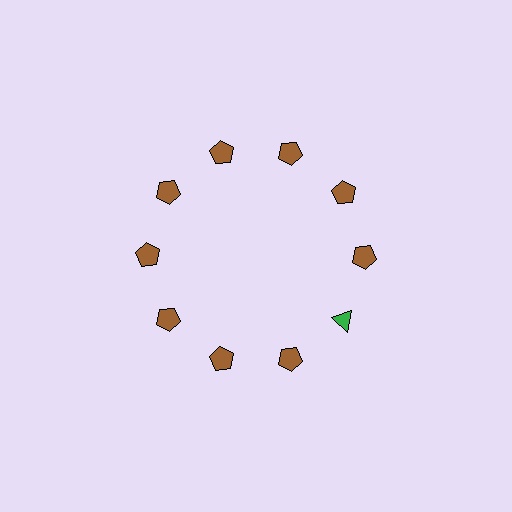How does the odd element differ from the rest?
It differs in both color (green instead of brown) and shape (triangle instead of pentagon).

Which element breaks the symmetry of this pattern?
The green triangle at roughly the 4 o'clock position breaks the symmetry. All other shapes are brown pentagons.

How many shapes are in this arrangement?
There are 10 shapes arranged in a ring pattern.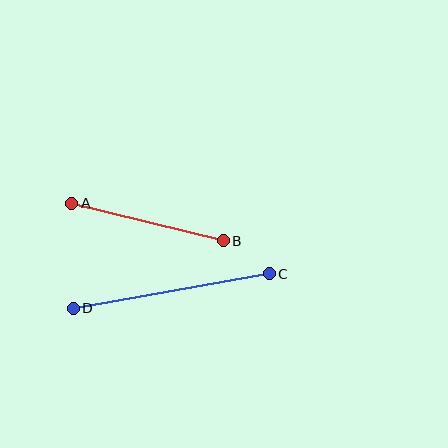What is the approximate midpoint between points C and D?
The midpoint is at approximately (171, 291) pixels.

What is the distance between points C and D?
The distance is approximately 199 pixels.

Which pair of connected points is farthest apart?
Points C and D are farthest apart.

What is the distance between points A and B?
The distance is approximately 156 pixels.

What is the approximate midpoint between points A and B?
The midpoint is at approximately (147, 222) pixels.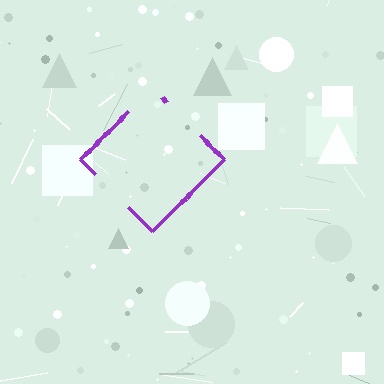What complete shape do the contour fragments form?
The contour fragments form a diamond.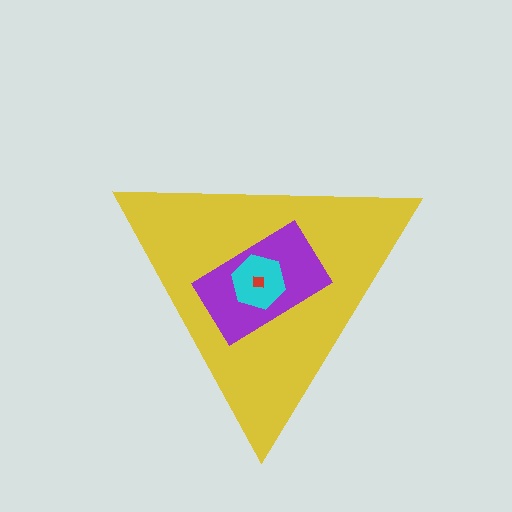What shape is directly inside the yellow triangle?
The purple rectangle.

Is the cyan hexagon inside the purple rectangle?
Yes.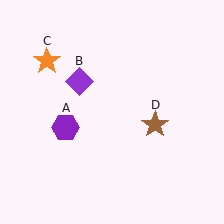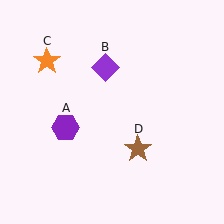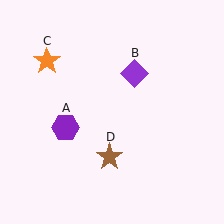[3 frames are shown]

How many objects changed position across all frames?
2 objects changed position: purple diamond (object B), brown star (object D).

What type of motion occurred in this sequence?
The purple diamond (object B), brown star (object D) rotated clockwise around the center of the scene.